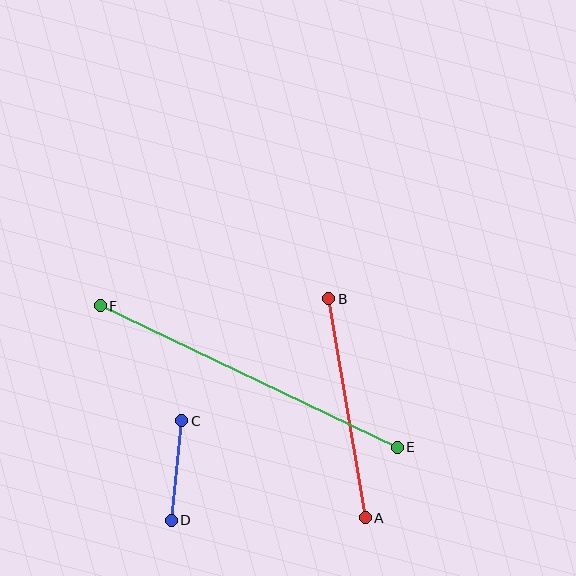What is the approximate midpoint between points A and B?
The midpoint is at approximately (347, 408) pixels.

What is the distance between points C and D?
The distance is approximately 100 pixels.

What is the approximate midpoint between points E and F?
The midpoint is at approximately (249, 377) pixels.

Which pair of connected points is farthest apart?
Points E and F are farthest apart.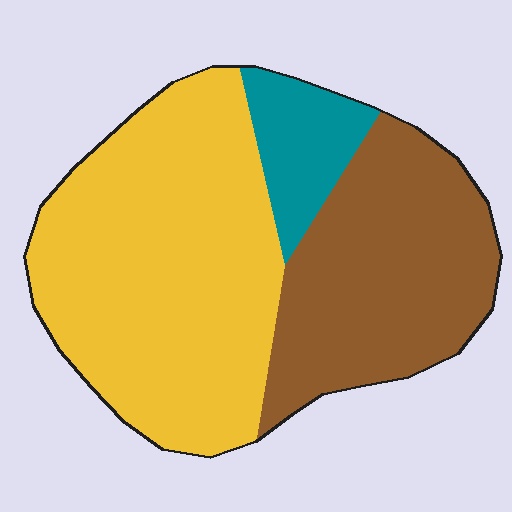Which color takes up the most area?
Yellow, at roughly 55%.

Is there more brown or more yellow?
Yellow.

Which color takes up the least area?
Teal, at roughly 10%.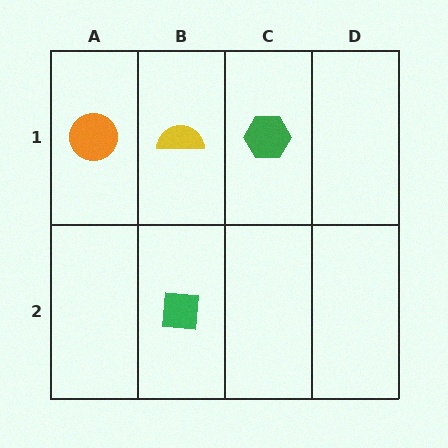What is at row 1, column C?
A green hexagon.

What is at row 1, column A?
An orange circle.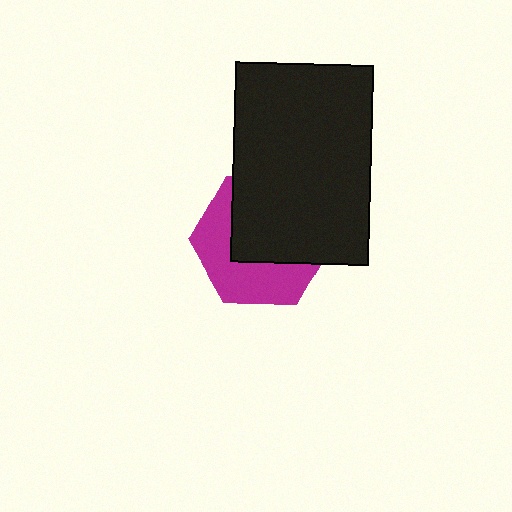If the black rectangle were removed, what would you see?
You would see the complete magenta hexagon.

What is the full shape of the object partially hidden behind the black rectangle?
The partially hidden object is a magenta hexagon.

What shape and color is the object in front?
The object in front is a black rectangle.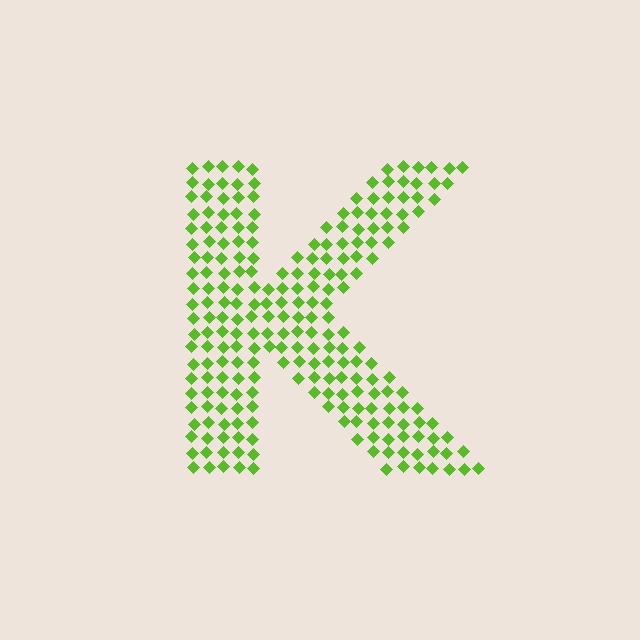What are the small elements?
The small elements are diamonds.